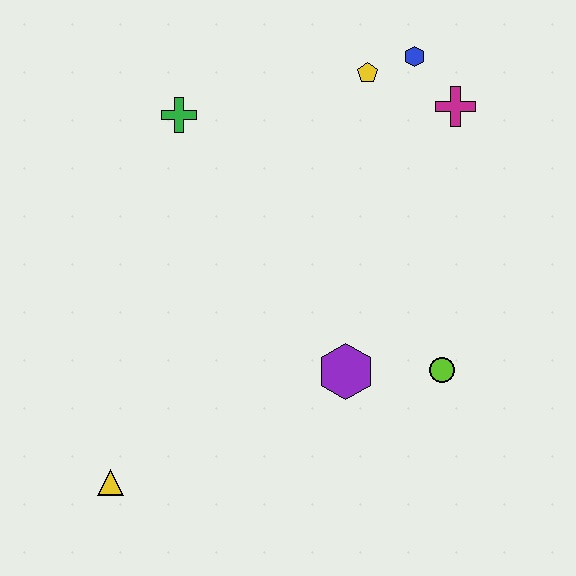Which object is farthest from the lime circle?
The green cross is farthest from the lime circle.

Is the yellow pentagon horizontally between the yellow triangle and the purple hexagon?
No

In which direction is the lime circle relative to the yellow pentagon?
The lime circle is below the yellow pentagon.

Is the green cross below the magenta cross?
Yes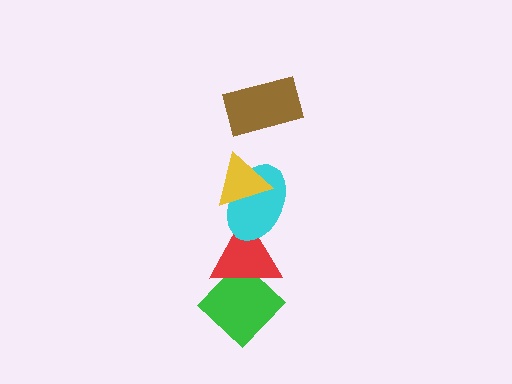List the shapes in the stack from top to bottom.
From top to bottom: the brown rectangle, the yellow triangle, the cyan ellipse, the red triangle, the green diamond.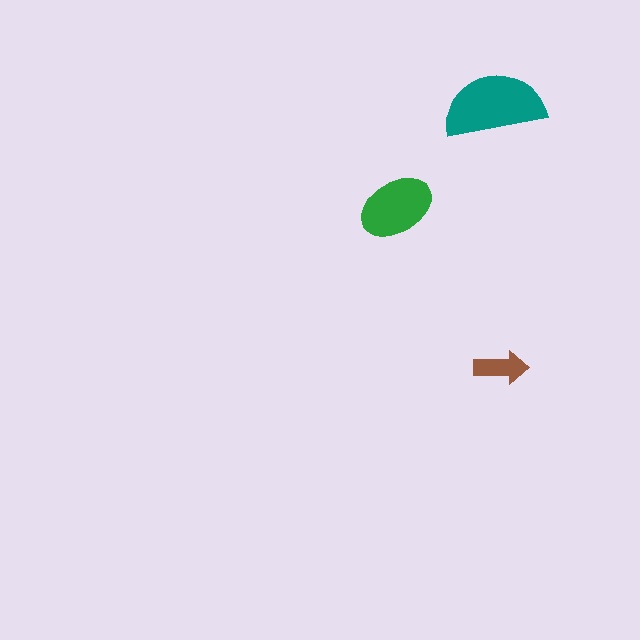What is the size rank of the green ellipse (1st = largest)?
2nd.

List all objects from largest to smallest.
The teal semicircle, the green ellipse, the brown arrow.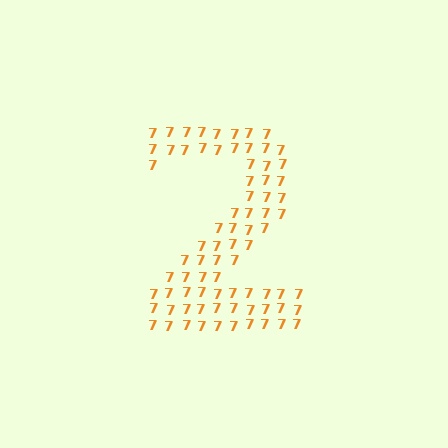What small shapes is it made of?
It is made of small digit 7's.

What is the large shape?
The large shape is the digit 2.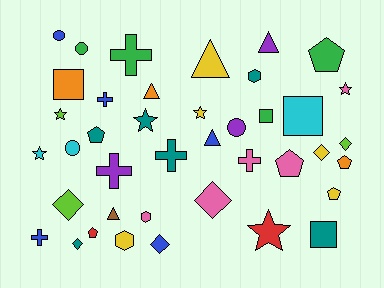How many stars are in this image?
There are 6 stars.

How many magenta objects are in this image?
There are no magenta objects.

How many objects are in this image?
There are 40 objects.